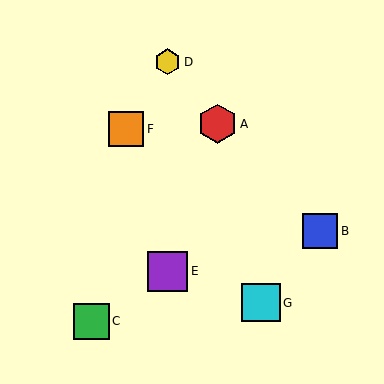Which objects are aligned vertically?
Objects D, E are aligned vertically.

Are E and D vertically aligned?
Yes, both are at x≈168.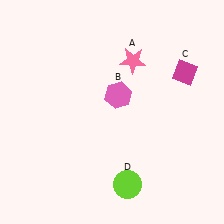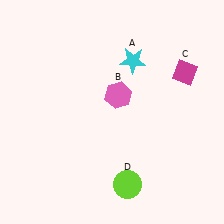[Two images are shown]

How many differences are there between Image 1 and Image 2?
There is 1 difference between the two images.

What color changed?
The star (A) changed from pink in Image 1 to cyan in Image 2.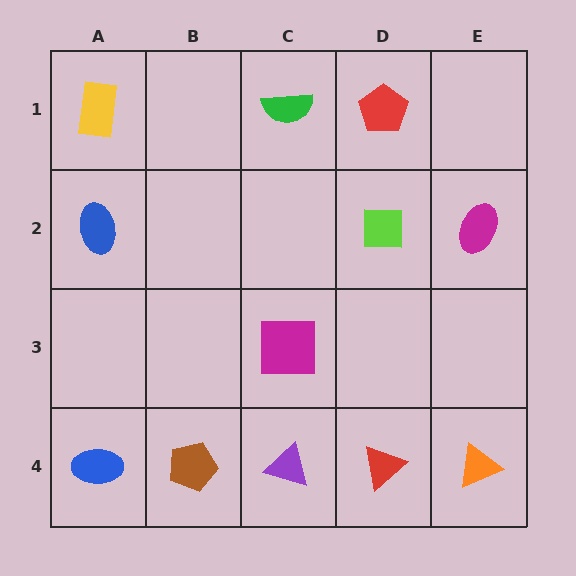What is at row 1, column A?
A yellow rectangle.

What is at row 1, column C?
A green semicircle.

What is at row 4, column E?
An orange triangle.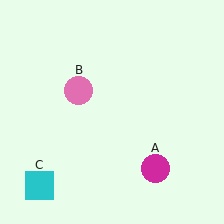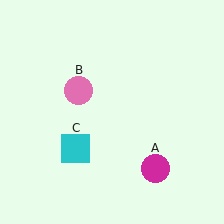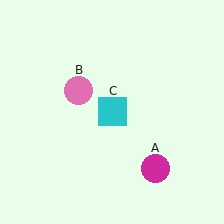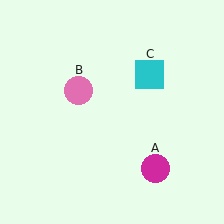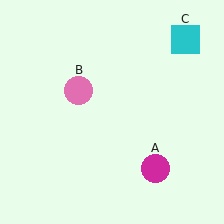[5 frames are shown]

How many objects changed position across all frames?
1 object changed position: cyan square (object C).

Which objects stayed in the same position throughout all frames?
Magenta circle (object A) and pink circle (object B) remained stationary.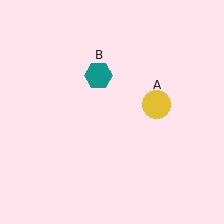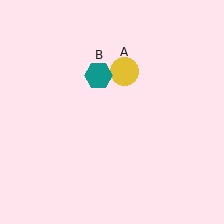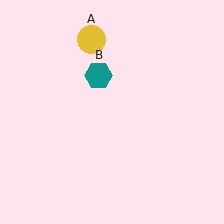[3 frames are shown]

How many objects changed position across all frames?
1 object changed position: yellow circle (object A).